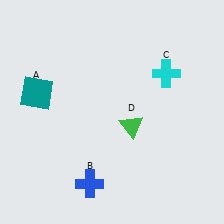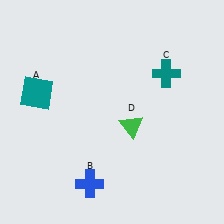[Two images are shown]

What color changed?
The cross (C) changed from cyan in Image 1 to teal in Image 2.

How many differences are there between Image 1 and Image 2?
There is 1 difference between the two images.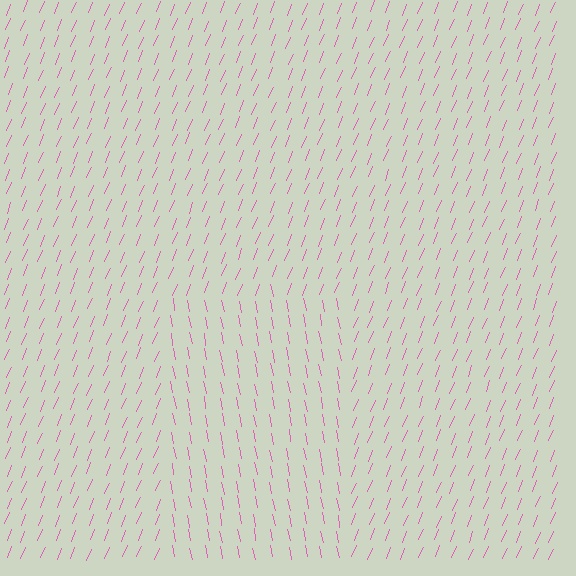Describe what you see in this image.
The image is filled with small pink line segments. A rectangle region in the image has lines oriented differently from the surrounding lines, creating a visible texture boundary.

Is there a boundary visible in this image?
Yes, there is a texture boundary formed by a change in line orientation.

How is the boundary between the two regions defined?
The boundary is defined purely by a change in line orientation (approximately 33 degrees difference). All lines are the same color and thickness.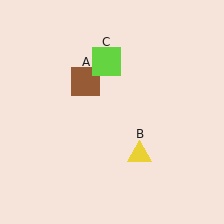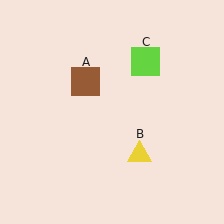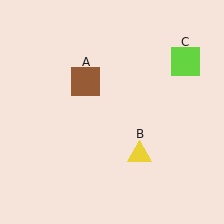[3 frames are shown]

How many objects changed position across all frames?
1 object changed position: lime square (object C).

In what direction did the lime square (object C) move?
The lime square (object C) moved right.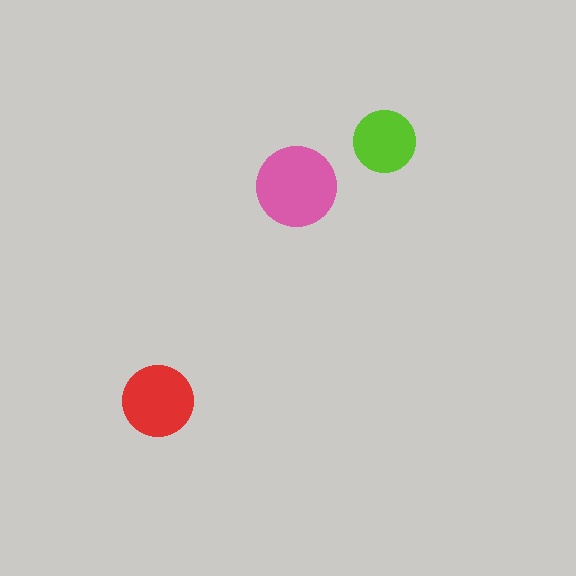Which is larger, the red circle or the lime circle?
The red one.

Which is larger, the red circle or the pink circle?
The pink one.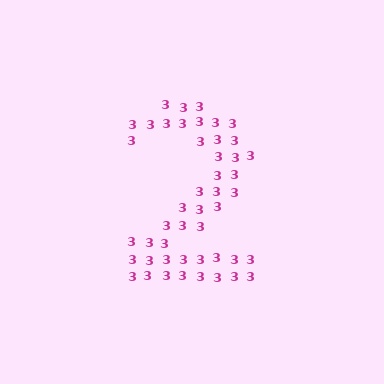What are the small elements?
The small elements are digit 3's.